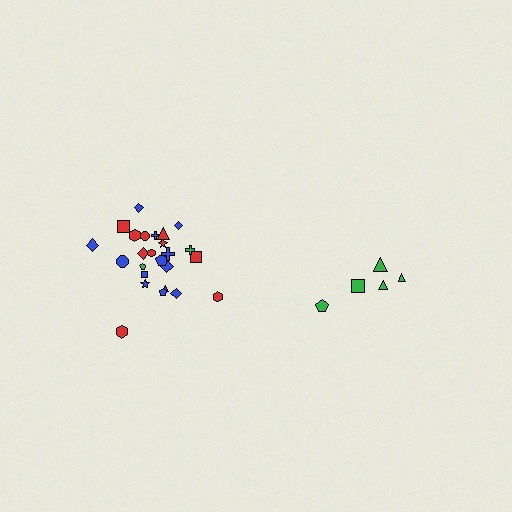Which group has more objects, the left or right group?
The left group.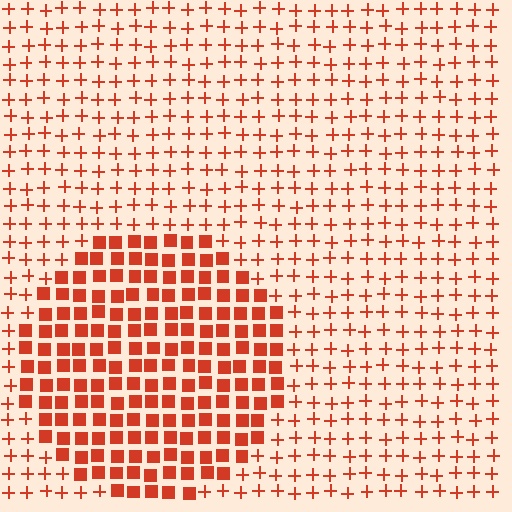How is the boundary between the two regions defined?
The boundary is defined by a change in element shape: squares inside vs. plus signs outside. All elements share the same color and spacing.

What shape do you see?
I see a circle.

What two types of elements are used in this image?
The image uses squares inside the circle region and plus signs outside it.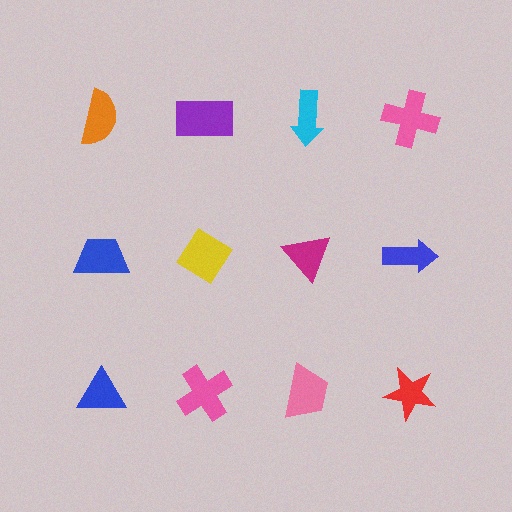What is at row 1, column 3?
A cyan arrow.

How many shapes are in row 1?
4 shapes.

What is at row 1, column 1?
An orange semicircle.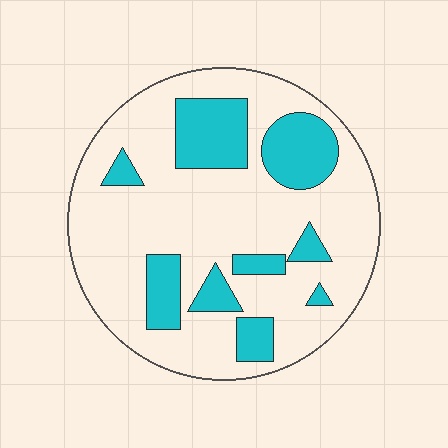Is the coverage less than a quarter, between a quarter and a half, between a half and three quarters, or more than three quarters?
Less than a quarter.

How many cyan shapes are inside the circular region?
9.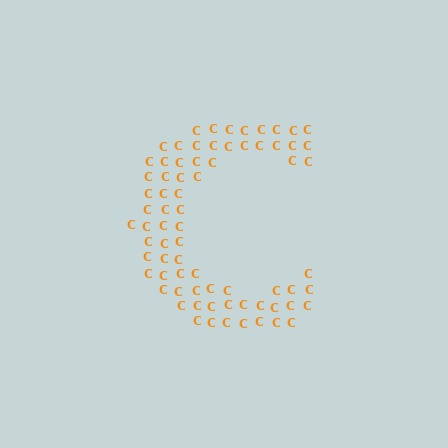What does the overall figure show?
The overall figure shows the letter C.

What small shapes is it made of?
It is made of small letter C's.